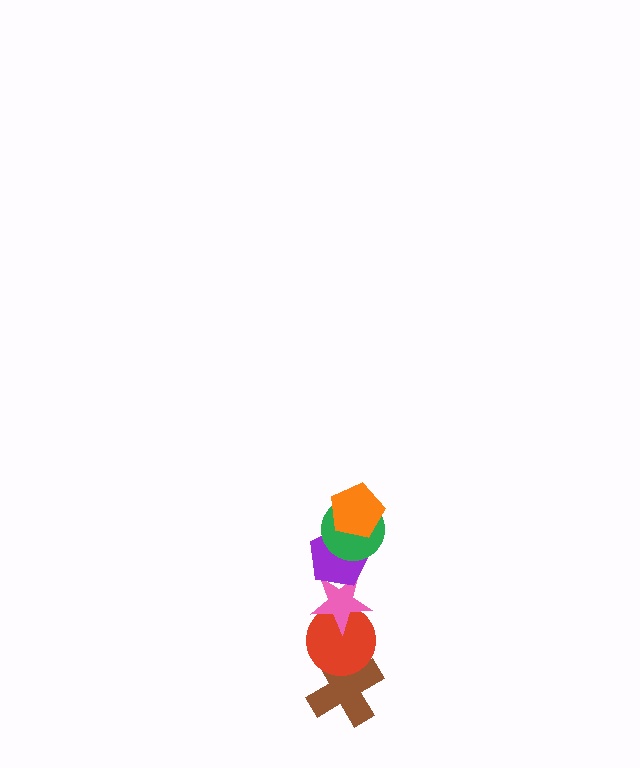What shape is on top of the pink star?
The purple pentagon is on top of the pink star.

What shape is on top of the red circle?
The pink star is on top of the red circle.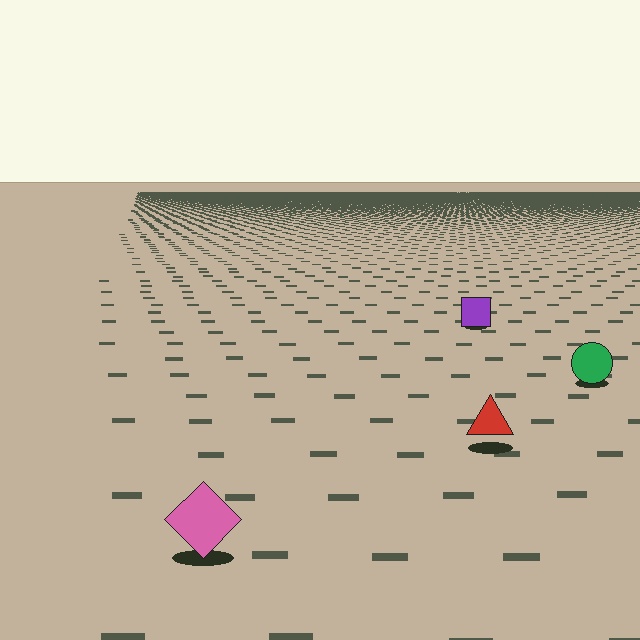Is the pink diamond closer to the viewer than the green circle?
Yes. The pink diamond is closer — you can tell from the texture gradient: the ground texture is coarser near it.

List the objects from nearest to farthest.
From nearest to farthest: the pink diamond, the red triangle, the green circle, the purple square.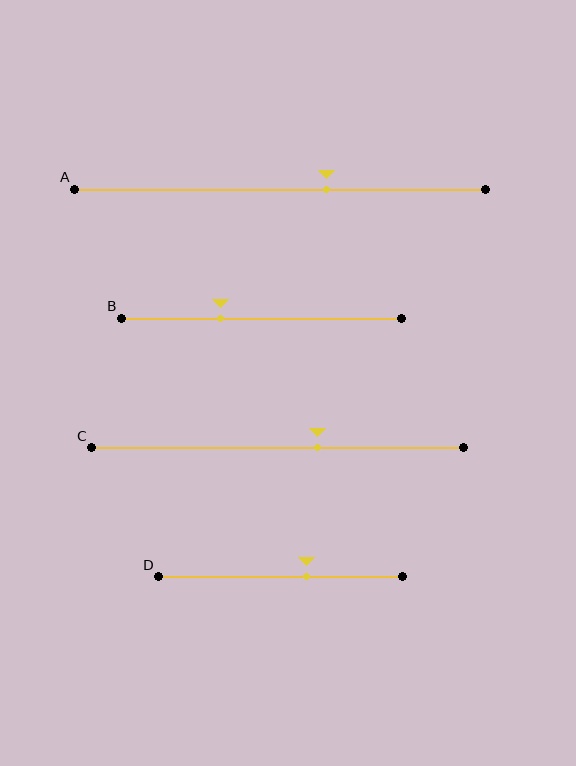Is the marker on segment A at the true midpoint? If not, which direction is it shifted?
No, the marker on segment A is shifted to the right by about 11% of the segment length.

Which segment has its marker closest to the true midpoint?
Segment C has its marker closest to the true midpoint.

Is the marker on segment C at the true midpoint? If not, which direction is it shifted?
No, the marker on segment C is shifted to the right by about 11% of the segment length.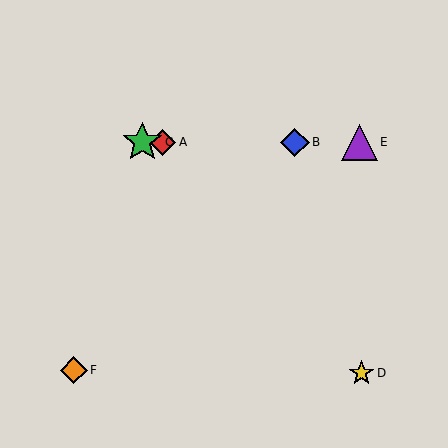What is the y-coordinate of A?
Object A is at y≈142.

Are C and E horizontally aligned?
Yes, both are at y≈142.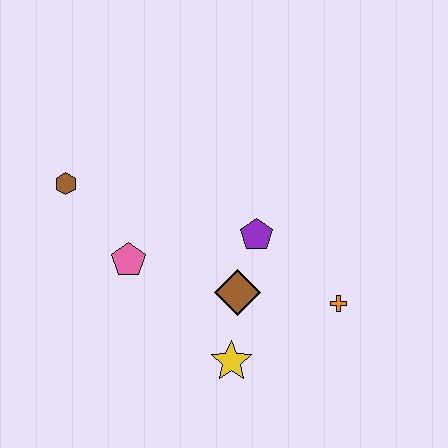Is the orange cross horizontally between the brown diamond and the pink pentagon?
No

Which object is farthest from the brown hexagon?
The orange cross is farthest from the brown hexagon.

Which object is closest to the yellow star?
The brown diamond is closest to the yellow star.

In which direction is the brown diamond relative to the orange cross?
The brown diamond is to the left of the orange cross.